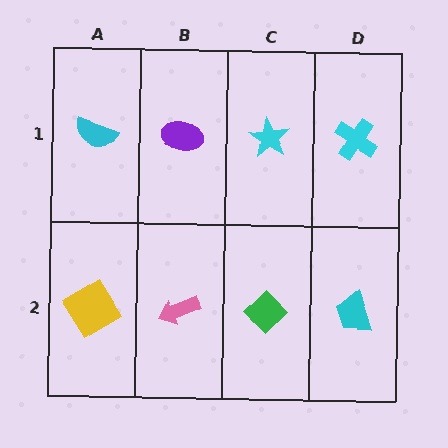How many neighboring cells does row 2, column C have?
3.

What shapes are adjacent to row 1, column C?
A green diamond (row 2, column C), a purple ellipse (row 1, column B), a cyan cross (row 1, column D).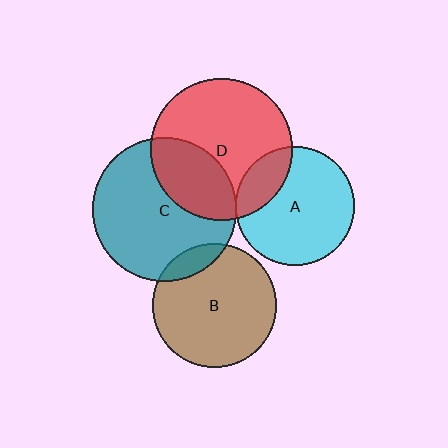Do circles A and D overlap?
Yes.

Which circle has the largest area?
Circle C (teal).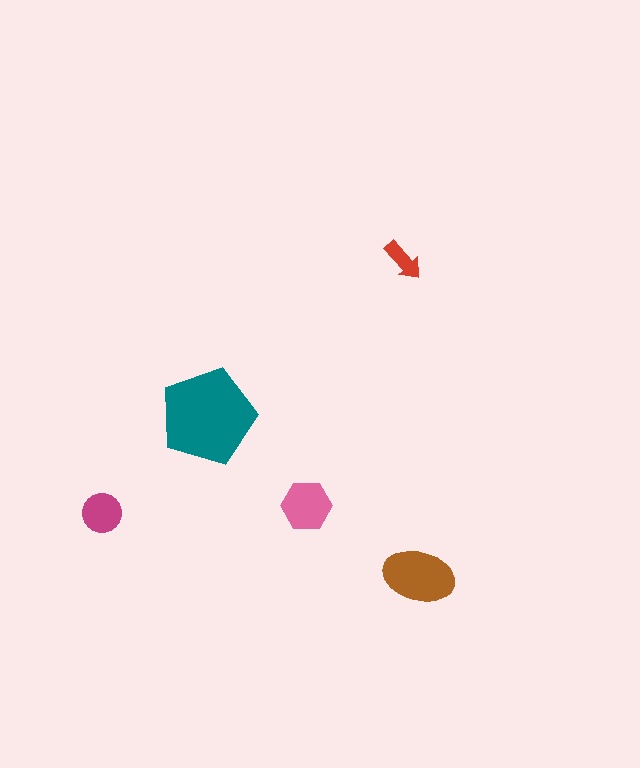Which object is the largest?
The teal pentagon.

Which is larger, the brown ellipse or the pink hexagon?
The brown ellipse.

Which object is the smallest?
The red arrow.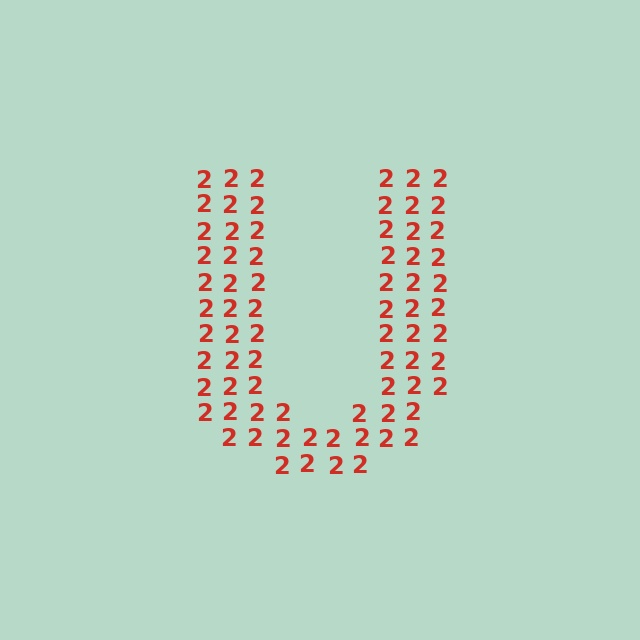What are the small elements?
The small elements are digit 2's.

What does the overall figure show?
The overall figure shows the letter U.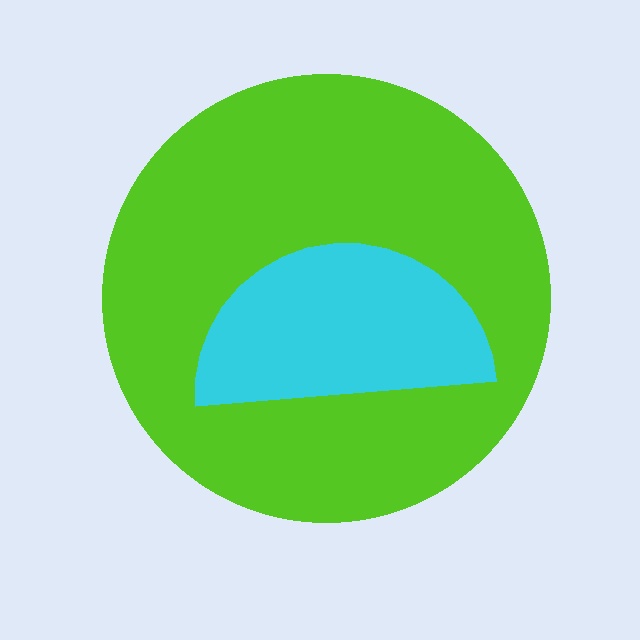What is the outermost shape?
The lime circle.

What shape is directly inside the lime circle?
The cyan semicircle.